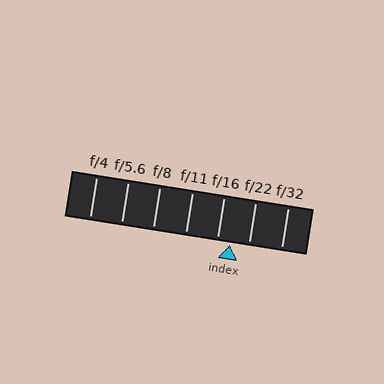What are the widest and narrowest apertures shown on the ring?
The widest aperture shown is f/4 and the narrowest is f/32.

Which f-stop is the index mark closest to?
The index mark is closest to f/16.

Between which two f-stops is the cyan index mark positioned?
The index mark is between f/16 and f/22.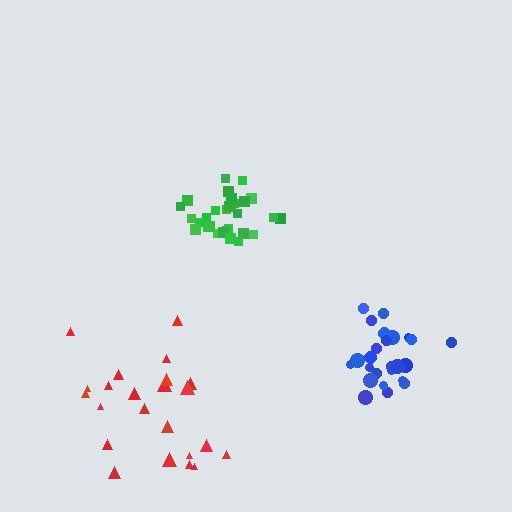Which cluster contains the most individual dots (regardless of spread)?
Green (30).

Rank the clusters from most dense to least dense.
green, blue, red.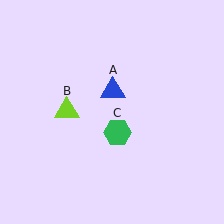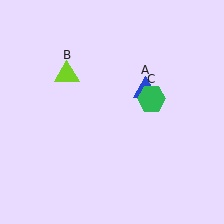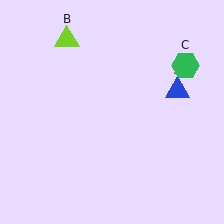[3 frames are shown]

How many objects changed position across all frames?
3 objects changed position: blue triangle (object A), lime triangle (object B), green hexagon (object C).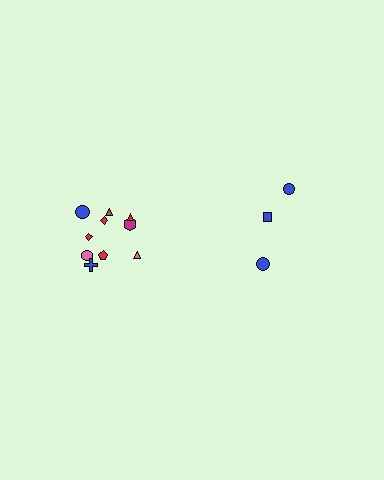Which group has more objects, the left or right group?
The left group.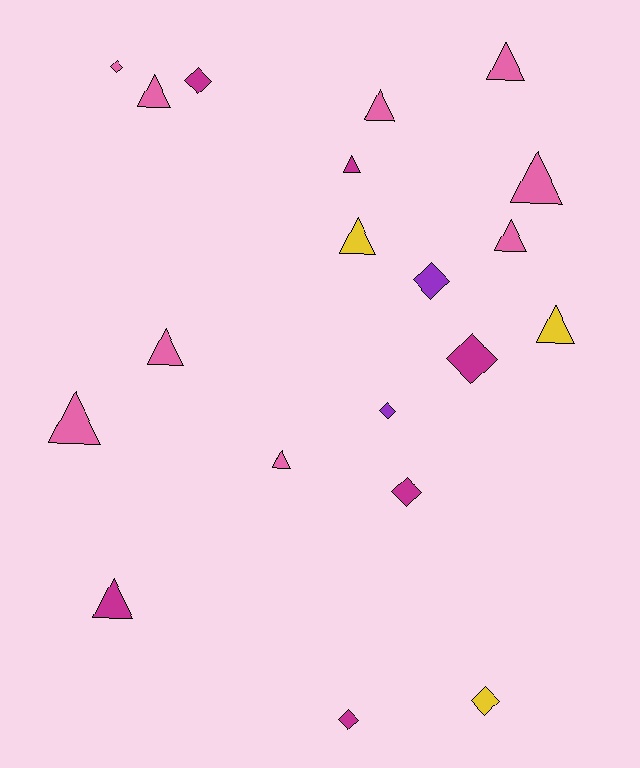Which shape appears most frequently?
Triangle, with 12 objects.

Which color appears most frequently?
Pink, with 9 objects.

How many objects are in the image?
There are 20 objects.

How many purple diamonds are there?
There are 2 purple diamonds.